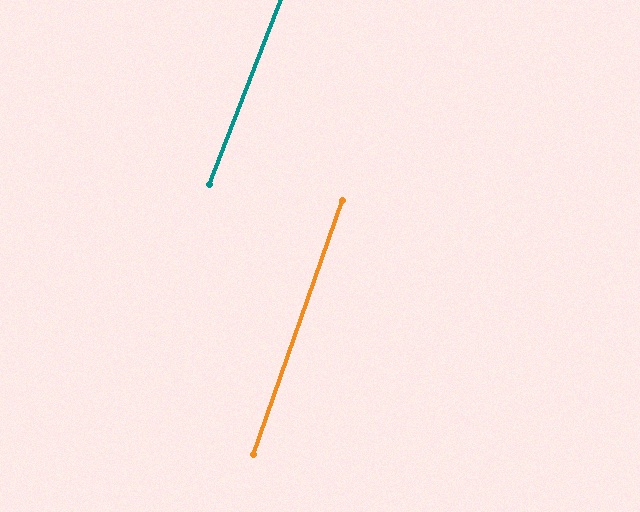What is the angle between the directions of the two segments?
Approximately 2 degrees.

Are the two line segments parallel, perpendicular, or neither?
Parallel — their directions differ by only 1.8°.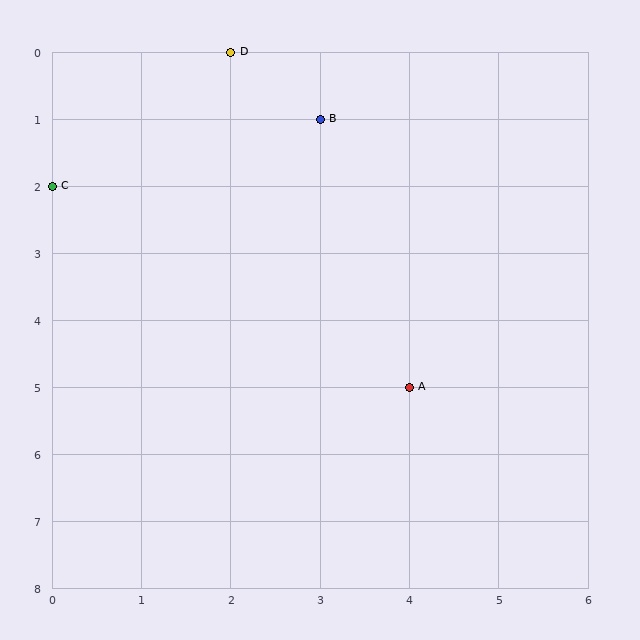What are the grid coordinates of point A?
Point A is at grid coordinates (4, 5).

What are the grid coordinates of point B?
Point B is at grid coordinates (3, 1).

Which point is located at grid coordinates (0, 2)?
Point C is at (0, 2).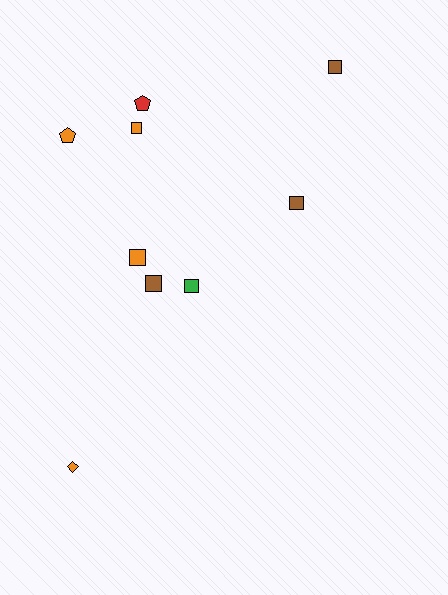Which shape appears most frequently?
Square, with 6 objects.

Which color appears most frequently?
Orange, with 4 objects.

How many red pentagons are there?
There is 1 red pentagon.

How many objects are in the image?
There are 9 objects.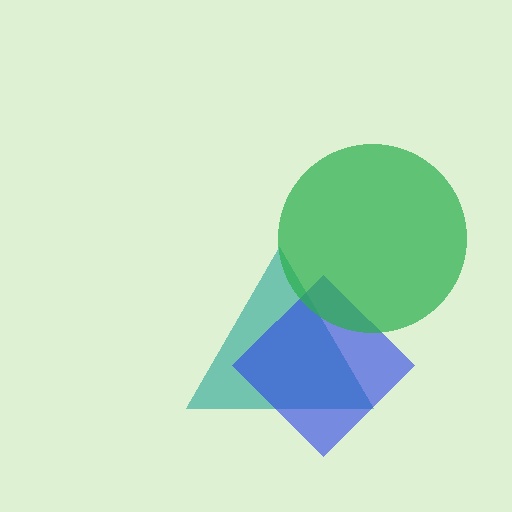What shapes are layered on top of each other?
The layered shapes are: a teal triangle, a blue diamond, a green circle.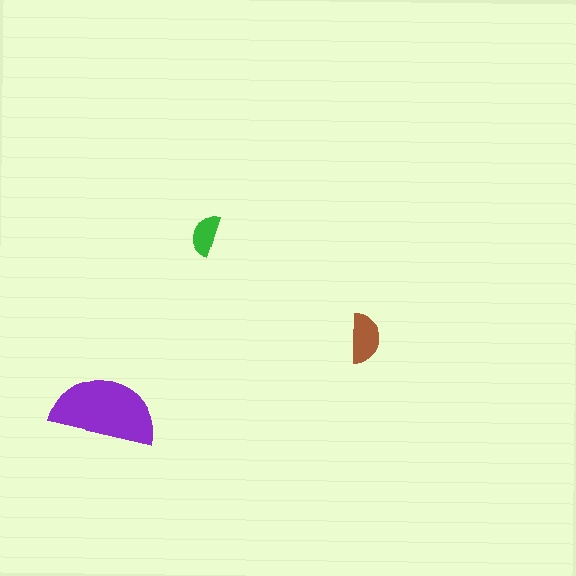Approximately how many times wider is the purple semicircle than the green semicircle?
About 2.5 times wider.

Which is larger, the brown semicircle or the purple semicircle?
The purple one.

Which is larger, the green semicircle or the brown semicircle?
The brown one.